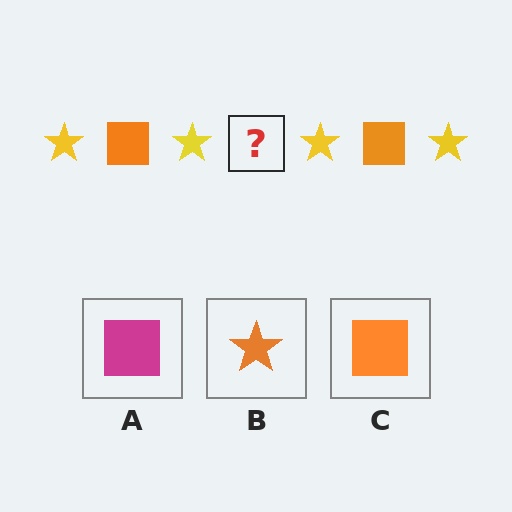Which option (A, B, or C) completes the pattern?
C.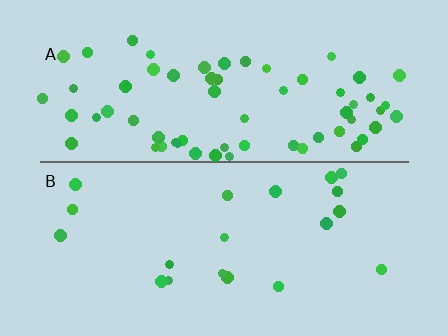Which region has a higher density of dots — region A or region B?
A (the top).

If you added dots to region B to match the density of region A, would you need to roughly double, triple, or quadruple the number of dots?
Approximately triple.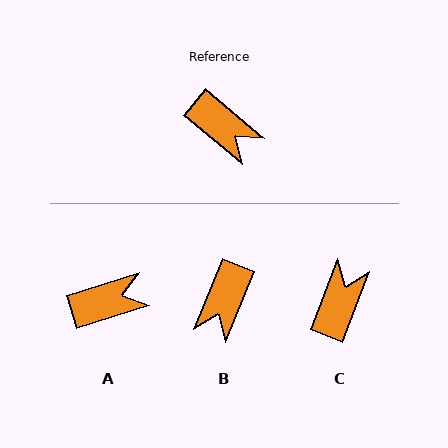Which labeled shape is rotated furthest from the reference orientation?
C, about 109 degrees away.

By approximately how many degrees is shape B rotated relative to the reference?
Approximately 72 degrees clockwise.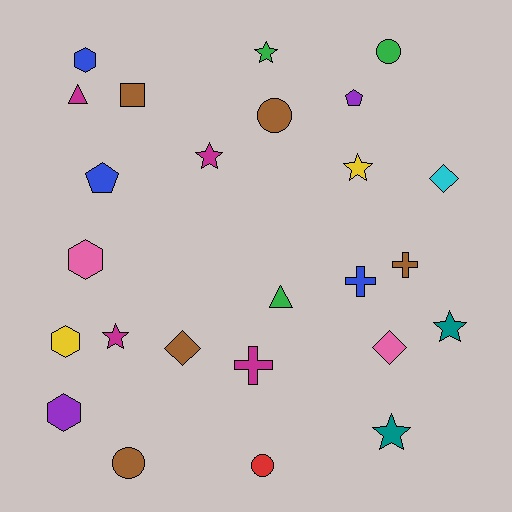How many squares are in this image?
There is 1 square.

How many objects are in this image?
There are 25 objects.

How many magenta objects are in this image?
There are 4 magenta objects.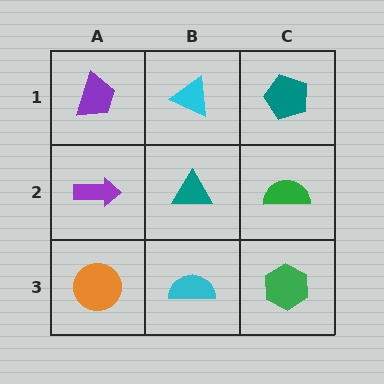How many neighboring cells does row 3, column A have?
2.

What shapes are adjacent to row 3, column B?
A teal triangle (row 2, column B), an orange circle (row 3, column A), a green hexagon (row 3, column C).